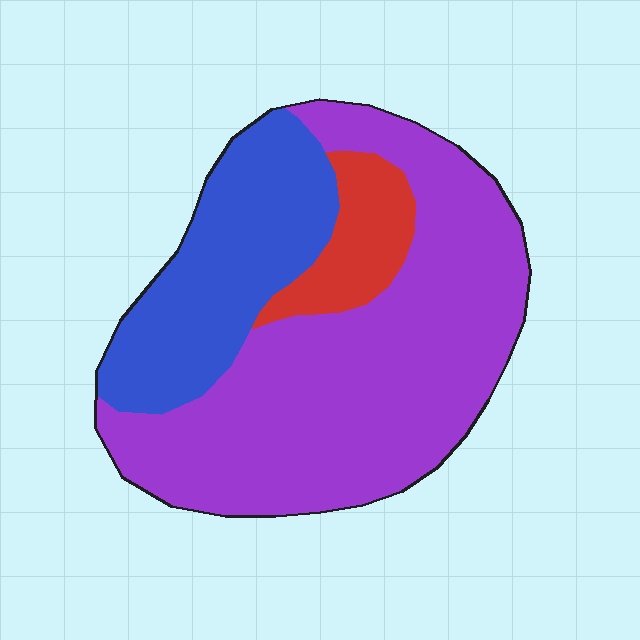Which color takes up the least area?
Red, at roughly 10%.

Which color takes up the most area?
Purple, at roughly 60%.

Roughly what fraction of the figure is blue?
Blue takes up between a sixth and a third of the figure.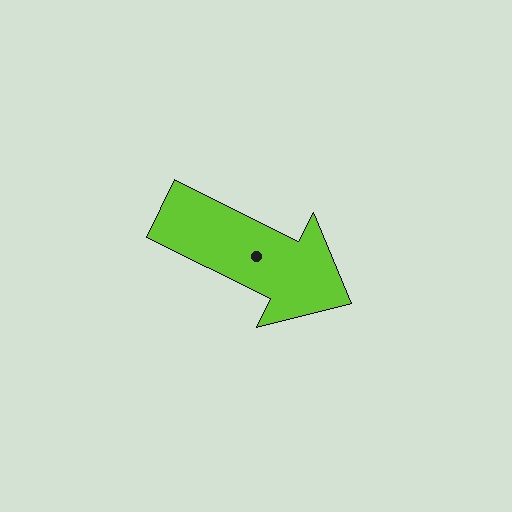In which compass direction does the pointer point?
Southeast.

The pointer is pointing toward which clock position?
Roughly 4 o'clock.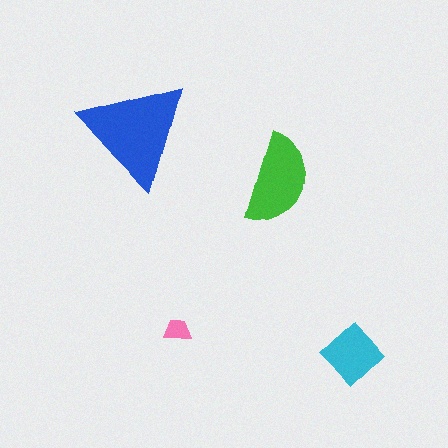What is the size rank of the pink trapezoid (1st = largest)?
4th.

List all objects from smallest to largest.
The pink trapezoid, the cyan diamond, the green semicircle, the blue triangle.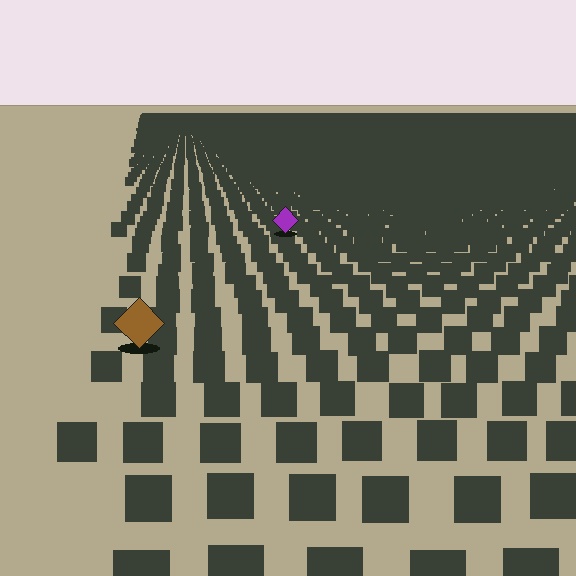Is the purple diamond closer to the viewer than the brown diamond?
No. The brown diamond is closer — you can tell from the texture gradient: the ground texture is coarser near it.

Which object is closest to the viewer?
The brown diamond is closest. The texture marks near it are larger and more spread out.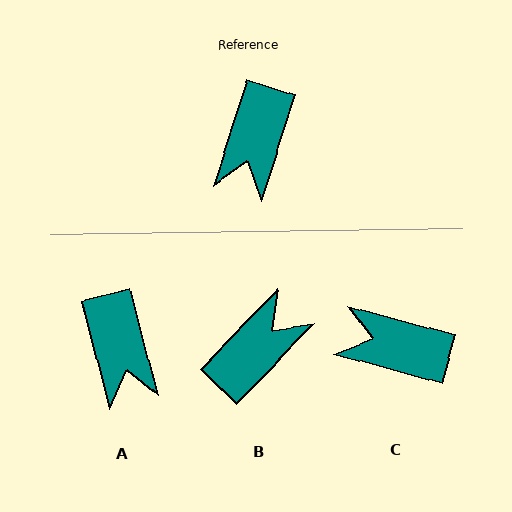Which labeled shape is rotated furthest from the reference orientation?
B, about 154 degrees away.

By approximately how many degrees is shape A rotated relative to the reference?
Approximately 33 degrees counter-clockwise.